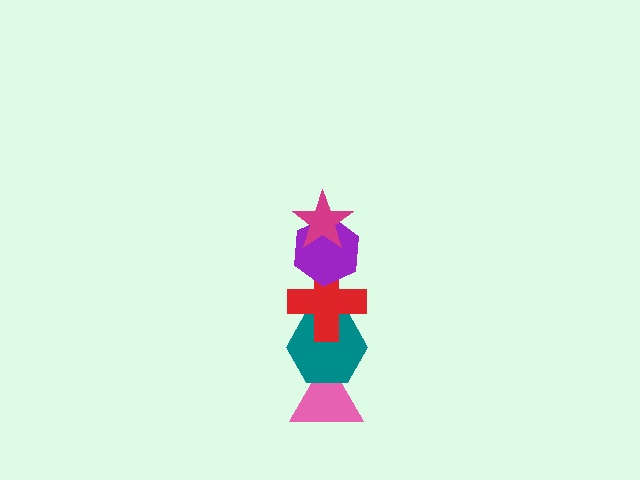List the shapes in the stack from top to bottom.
From top to bottom: the magenta star, the purple hexagon, the red cross, the teal hexagon, the pink triangle.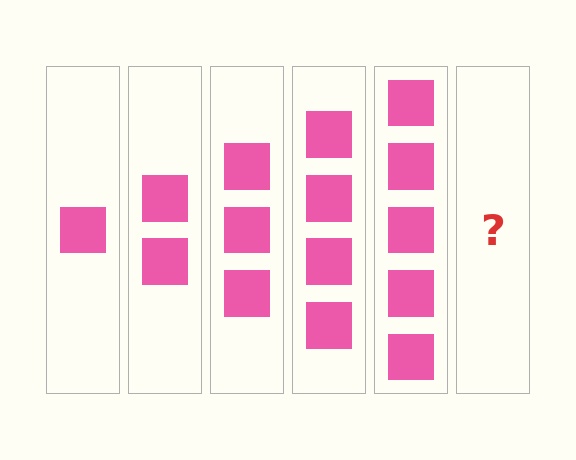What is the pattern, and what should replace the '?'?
The pattern is that each step adds one more square. The '?' should be 6 squares.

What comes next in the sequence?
The next element should be 6 squares.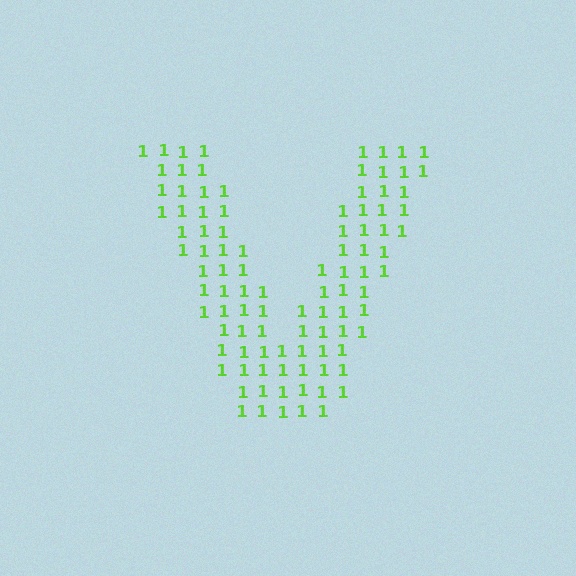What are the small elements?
The small elements are digit 1's.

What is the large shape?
The large shape is the letter V.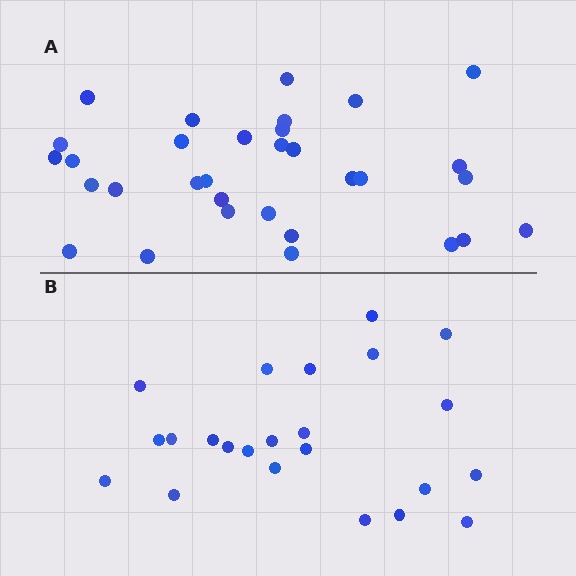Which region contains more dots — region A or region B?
Region A (the top region) has more dots.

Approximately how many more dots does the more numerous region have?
Region A has roughly 8 or so more dots than region B.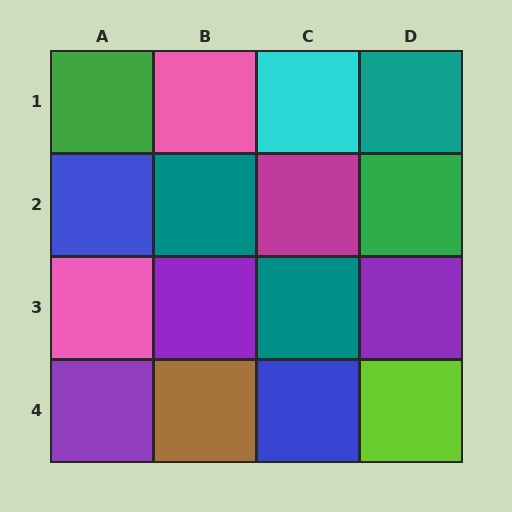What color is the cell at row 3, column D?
Purple.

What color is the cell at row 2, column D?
Green.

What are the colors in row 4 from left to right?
Purple, brown, blue, lime.